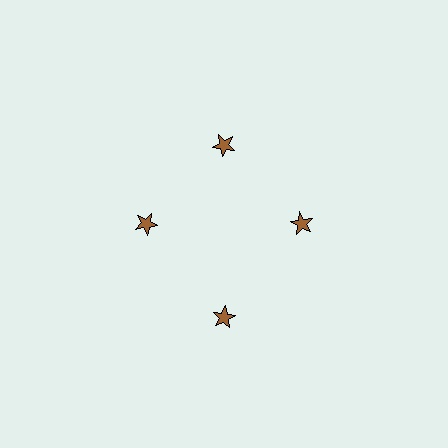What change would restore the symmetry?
The symmetry would be restored by moving it inward, back onto the ring so that all 4 stars sit at equal angles and equal distance from the center.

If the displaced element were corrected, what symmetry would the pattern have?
It would have 4-fold rotational symmetry — the pattern would map onto itself every 90 degrees.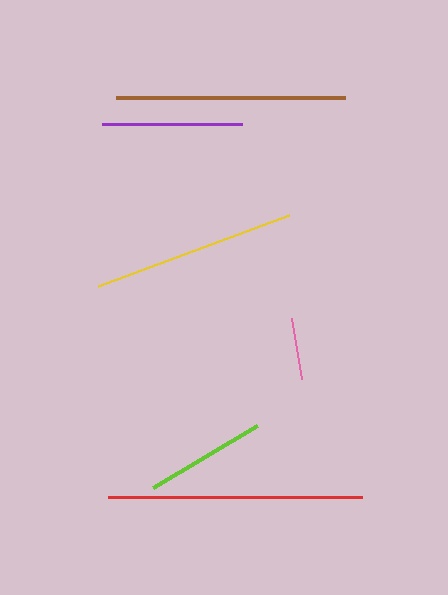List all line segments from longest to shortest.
From longest to shortest: red, brown, yellow, purple, lime, pink.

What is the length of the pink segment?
The pink segment is approximately 62 pixels long.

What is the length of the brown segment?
The brown segment is approximately 229 pixels long.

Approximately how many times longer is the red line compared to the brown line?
The red line is approximately 1.1 times the length of the brown line.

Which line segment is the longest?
The red line is the longest at approximately 255 pixels.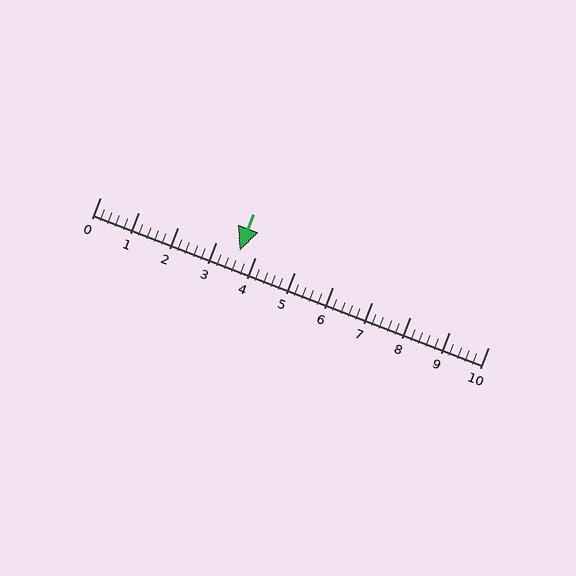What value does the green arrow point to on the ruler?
The green arrow points to approximately 3.6.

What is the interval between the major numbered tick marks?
The major tick marks are spaced 1 units apart.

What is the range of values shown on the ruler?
The ruler shows values from 0 to 10.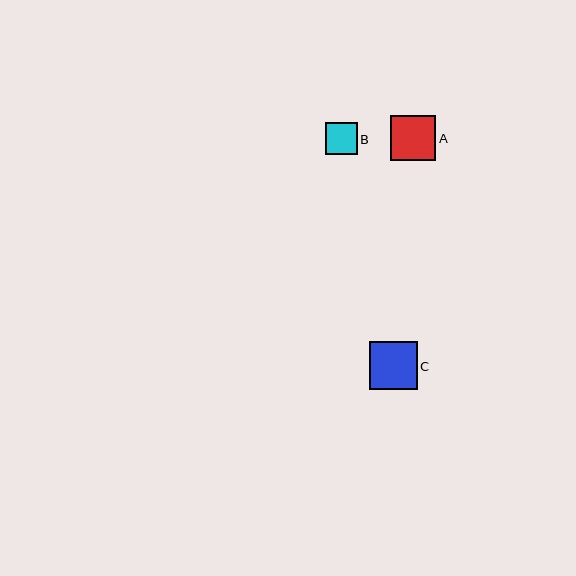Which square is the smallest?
Square B is the smallest with a size of approximately 32 pixels.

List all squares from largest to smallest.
From largest to smallest: C, A, B.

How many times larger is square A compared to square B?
Square A is approximately 1.4 times the size of square B.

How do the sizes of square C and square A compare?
Square C and square A are approximately the same size.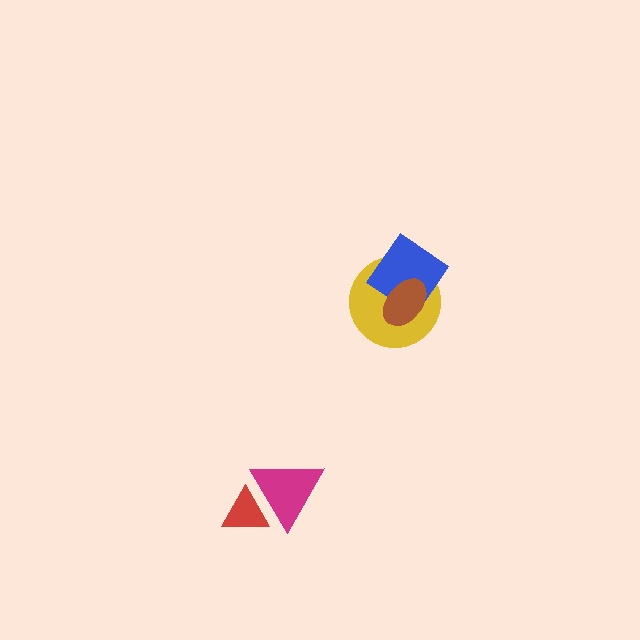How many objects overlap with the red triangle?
1 object overlaps with the red triangle.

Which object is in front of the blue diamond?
The brown ellipse is in front of the blue diamond.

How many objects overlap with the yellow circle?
2 objects overlap with the yellow circle.